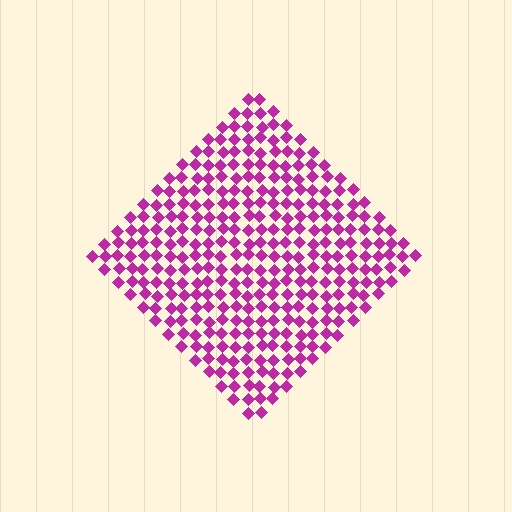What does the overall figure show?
The overall figure shows a diamond.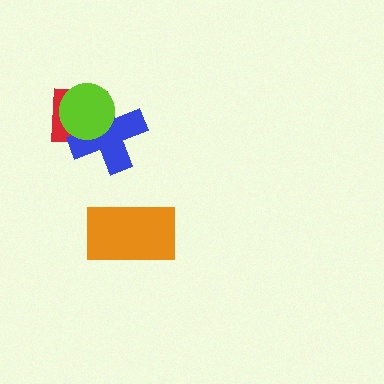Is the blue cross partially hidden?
Yes, it is partially covered by another shape.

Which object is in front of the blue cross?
The lime circle is in front of the blue cross.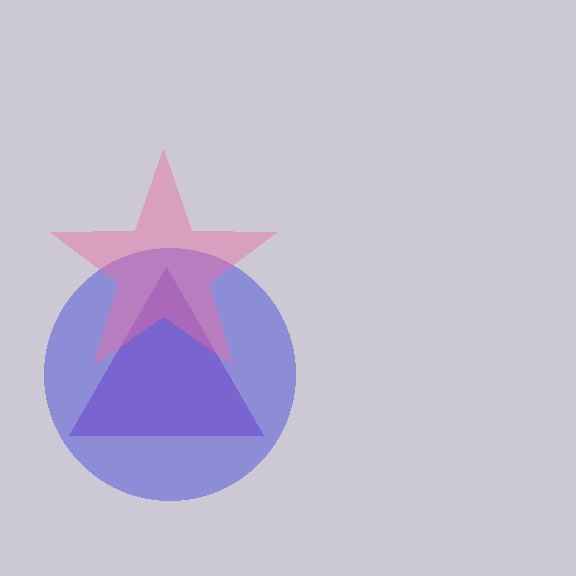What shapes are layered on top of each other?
The layered shapes are: a purple triangle, a blue circle, a pink star.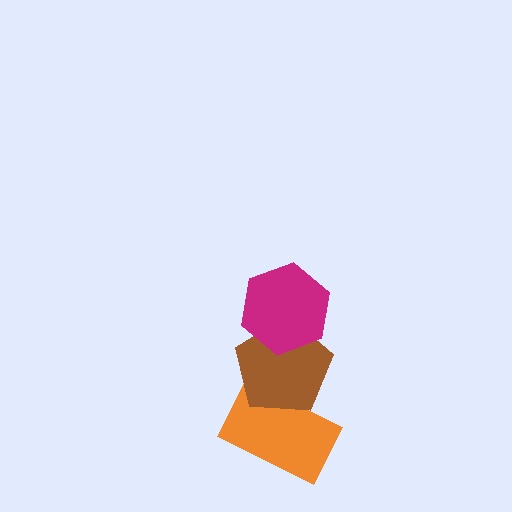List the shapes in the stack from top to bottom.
From top to bottom: the magenta hexagon, the brown pentagon, the orange rectangle.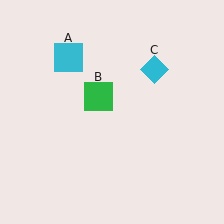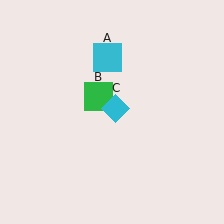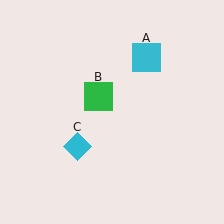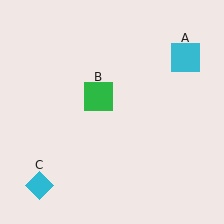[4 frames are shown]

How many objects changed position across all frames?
2 objects changed position: cyan square (object A), cyan diamond (object C).